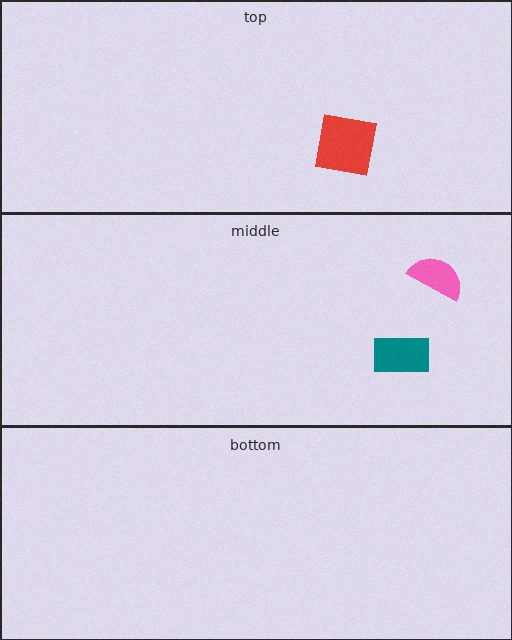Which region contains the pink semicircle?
The middle region.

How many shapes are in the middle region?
2.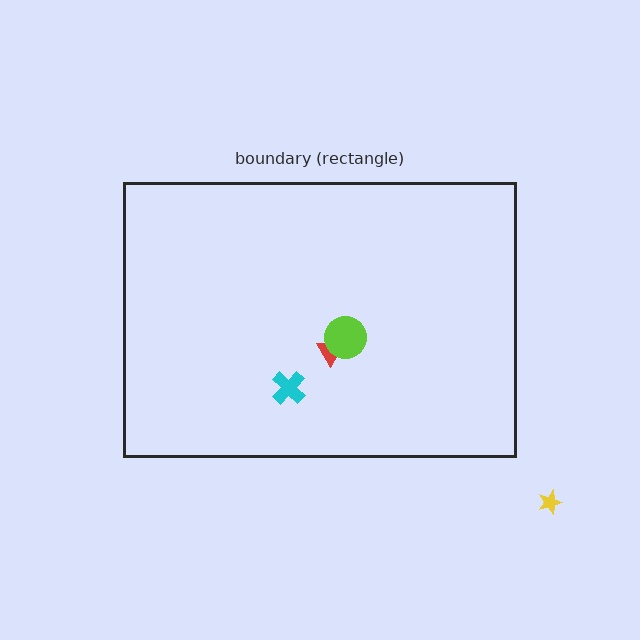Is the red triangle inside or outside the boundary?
Inside.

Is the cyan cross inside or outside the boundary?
Inside.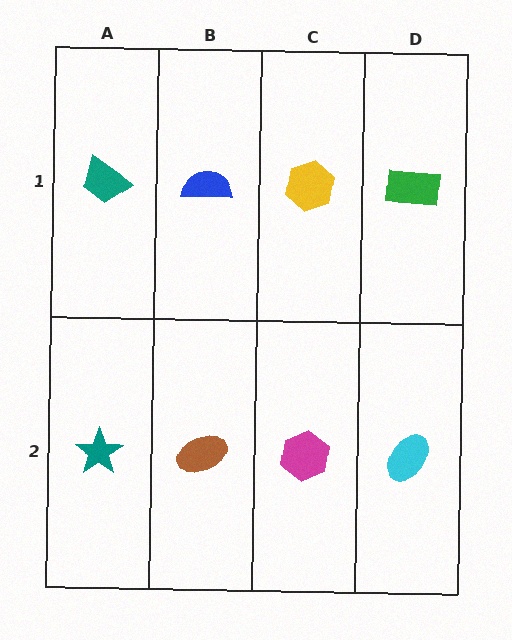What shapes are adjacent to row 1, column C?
A magenta hexagon (row 2, column C), a blue semicircle (row 1, column B), a green rectangle (row 1, column D).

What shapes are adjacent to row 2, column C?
A yellow hexagon (row 1, column C), a brown ellipse (row 2, column B), a cyan ellipse (row 2, column D).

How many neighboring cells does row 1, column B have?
3.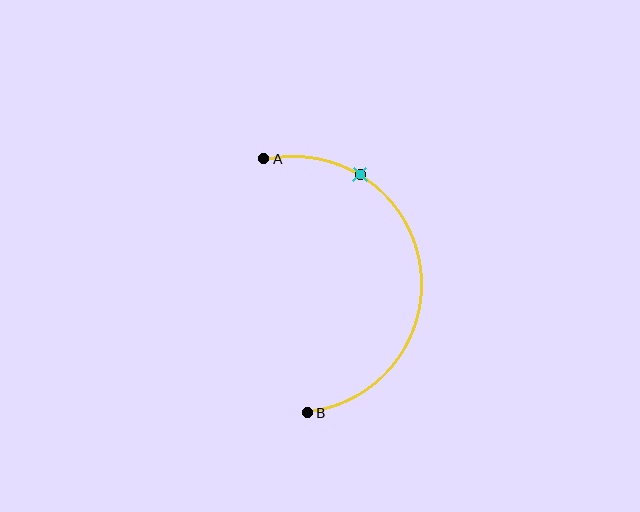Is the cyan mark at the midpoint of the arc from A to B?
No. The cyan mark lies on the arc but is closer to endpoint A. The arc midpoint would be at the point on the curve equidistant along the arc from both A and B.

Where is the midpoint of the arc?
The arc midpoint is the point on the curve farthest from the straight line joining A and B. It sits to the right of that line.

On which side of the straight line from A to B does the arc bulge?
The arc bulges to the right of the straight line connecting A and B.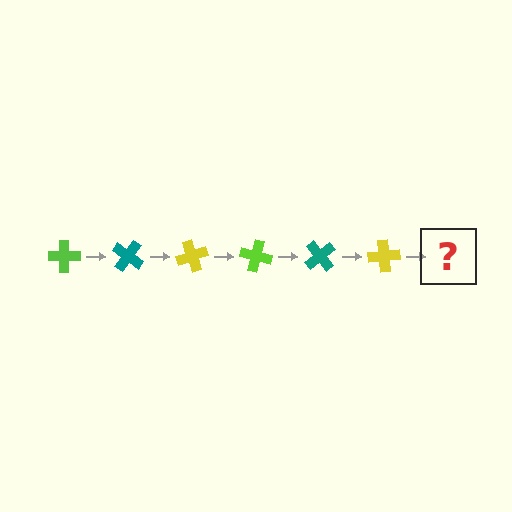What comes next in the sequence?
The next element should be a lime cross, rotated 210 degrees from the start.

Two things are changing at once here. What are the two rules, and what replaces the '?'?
The two rules are that it rotates 35 degrees each step and the color cycles through lime, teal, and yellow. The '?' should be a lime cross, rotated 210 degrees from the start.